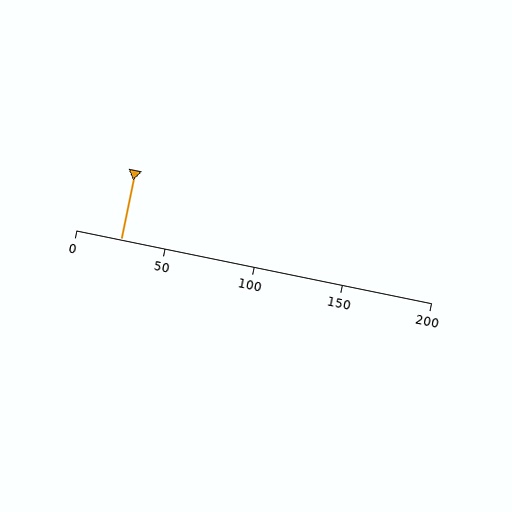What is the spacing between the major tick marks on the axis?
The major ticks are spaced 50 apart.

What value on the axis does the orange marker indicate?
The marker indicates approximately 25.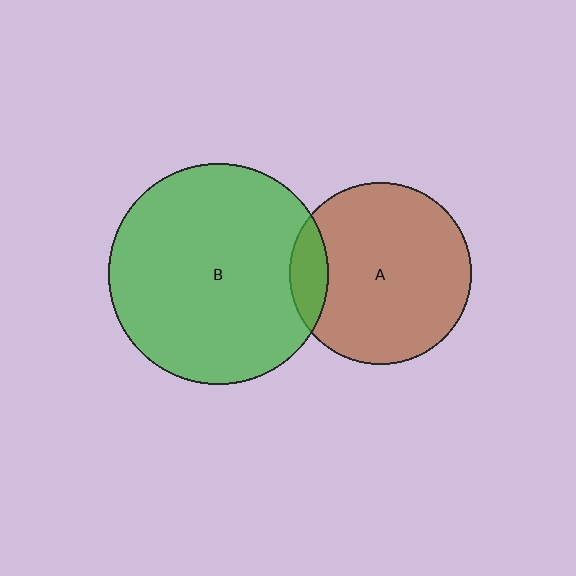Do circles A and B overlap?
Yes.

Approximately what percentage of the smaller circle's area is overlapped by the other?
Approximately 10%.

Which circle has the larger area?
Circle B (green).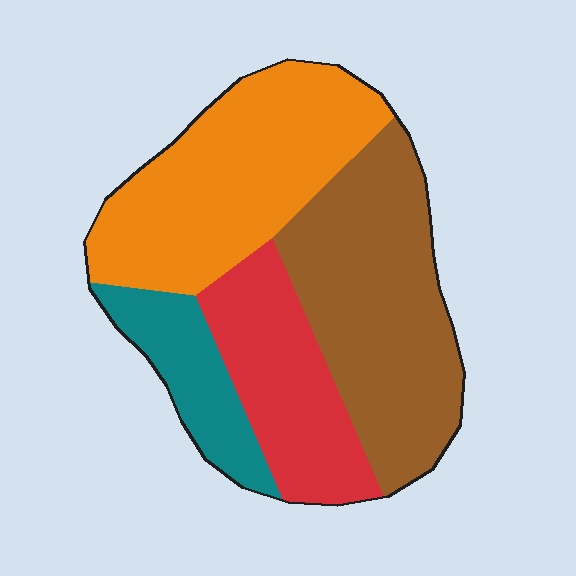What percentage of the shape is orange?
Orange covers roughly 35% of the shape.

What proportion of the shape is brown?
Brown takes up between a quarter and a half of the shape.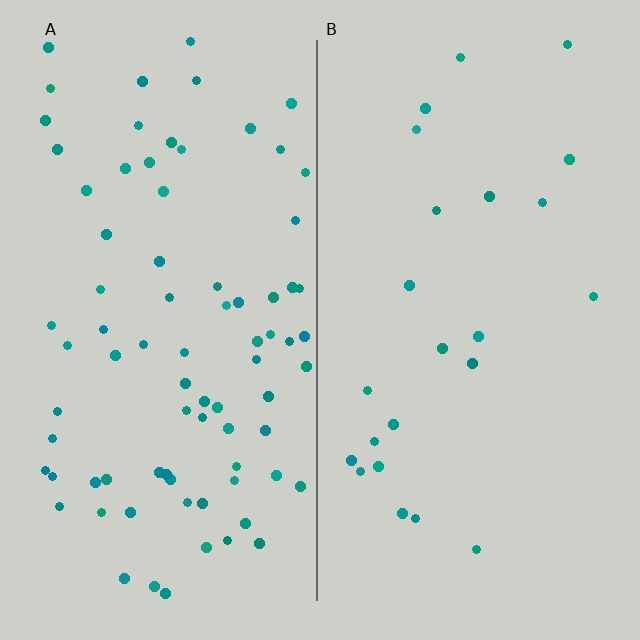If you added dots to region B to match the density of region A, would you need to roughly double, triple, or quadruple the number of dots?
Approximately triple.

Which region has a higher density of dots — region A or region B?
A (the left).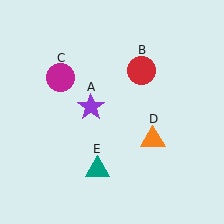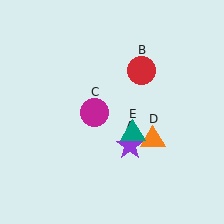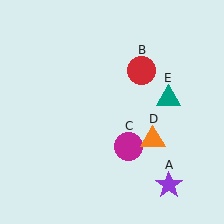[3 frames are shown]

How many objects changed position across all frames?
3 objects changed position: purple star (object A), magenta circle (object C), teal triangle (object E).